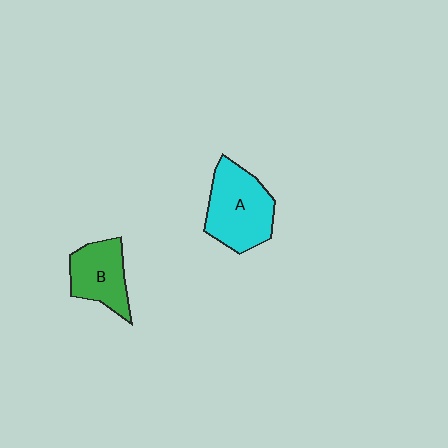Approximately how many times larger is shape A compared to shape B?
Approximately 1.4 times.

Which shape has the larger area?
Shape A (cyan).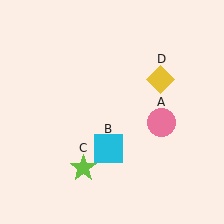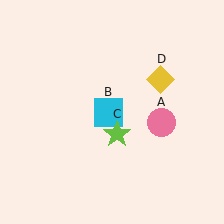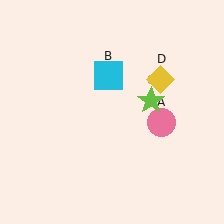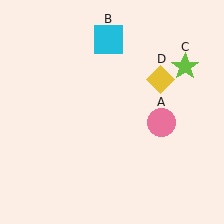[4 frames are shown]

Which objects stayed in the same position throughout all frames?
Pink circle (object A) and yellow diamond (object D) remained stationary.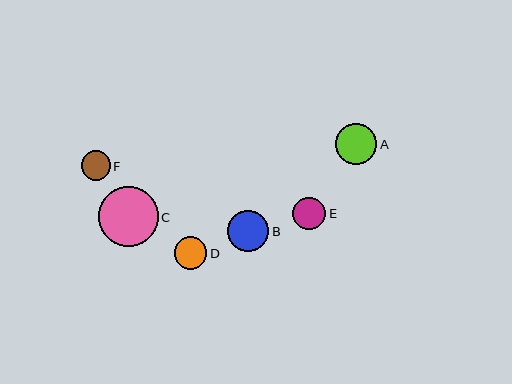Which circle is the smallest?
Circle F is the smallest with a size of approximately 29 pixels.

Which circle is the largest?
Circle C is the largest with a size of approximately 60 pixels.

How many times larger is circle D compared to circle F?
Circle D is approximately 1.1 times the size of circle F.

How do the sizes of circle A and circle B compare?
Circle A and circle B are approximately the same size.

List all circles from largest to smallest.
From largest to smallest: C, A, B, D, E, F.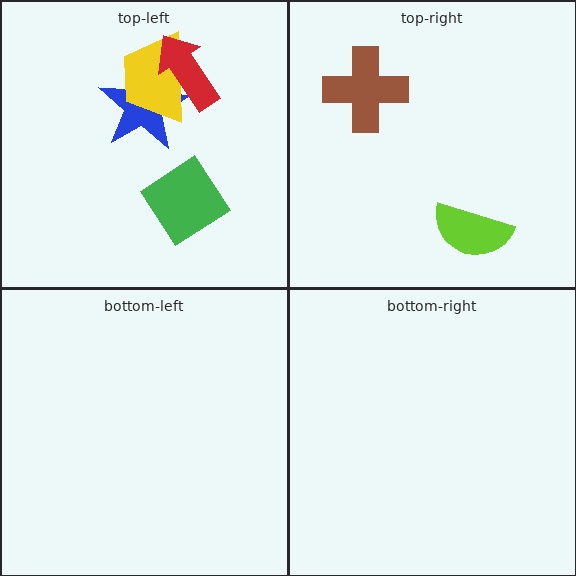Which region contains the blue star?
The top-left region.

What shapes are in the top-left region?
The blue star, the green diamond, the yellow trapezoid, the red arrow.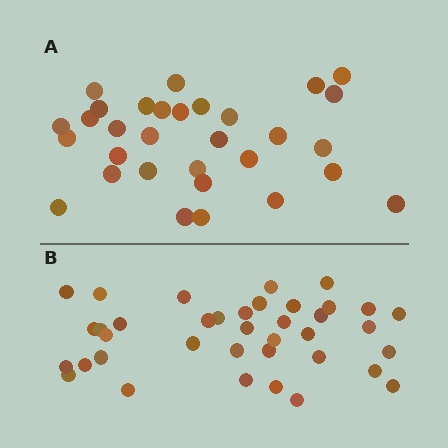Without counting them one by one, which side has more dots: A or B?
Region B (the bottom region) has more dots.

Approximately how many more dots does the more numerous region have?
Region B has roughly 8 or so more dots than region A.